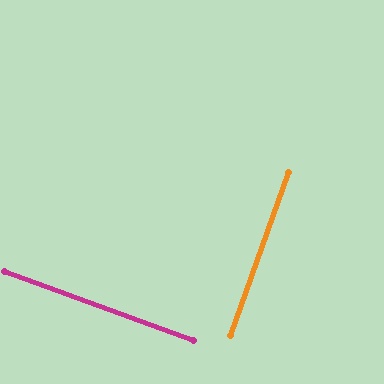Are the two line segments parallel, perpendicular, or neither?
Perpendicular — they meet at approximately 90°.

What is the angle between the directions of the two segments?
Approximately 90 degrees.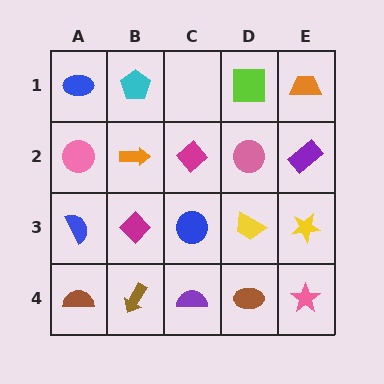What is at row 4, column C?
A purple semicircle.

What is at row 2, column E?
A purple rectangle.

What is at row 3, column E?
A yellow star.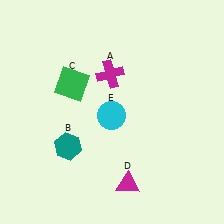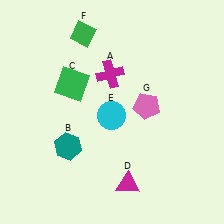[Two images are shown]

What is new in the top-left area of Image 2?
A green diamond (F) was added in the top-left area of Image 2.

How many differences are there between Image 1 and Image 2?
There are 2 differences between the two images.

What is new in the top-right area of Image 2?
A pink pentagon (G) was added in the top-right area of Image 2.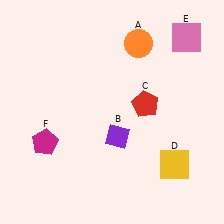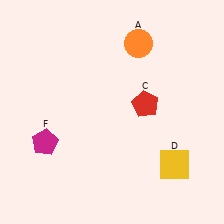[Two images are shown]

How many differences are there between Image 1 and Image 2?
There are 2 differences between the two images.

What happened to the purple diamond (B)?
The purple diamond (B) was removed in Image 2. It was in the bottom-right area of Image 1.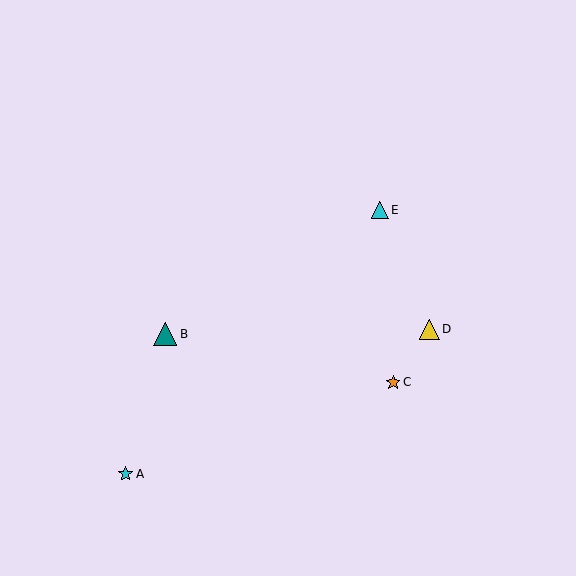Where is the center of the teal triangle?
The center of the teal triangle is at (165, 334).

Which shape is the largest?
The teal triangle (labeled B) is the largest.